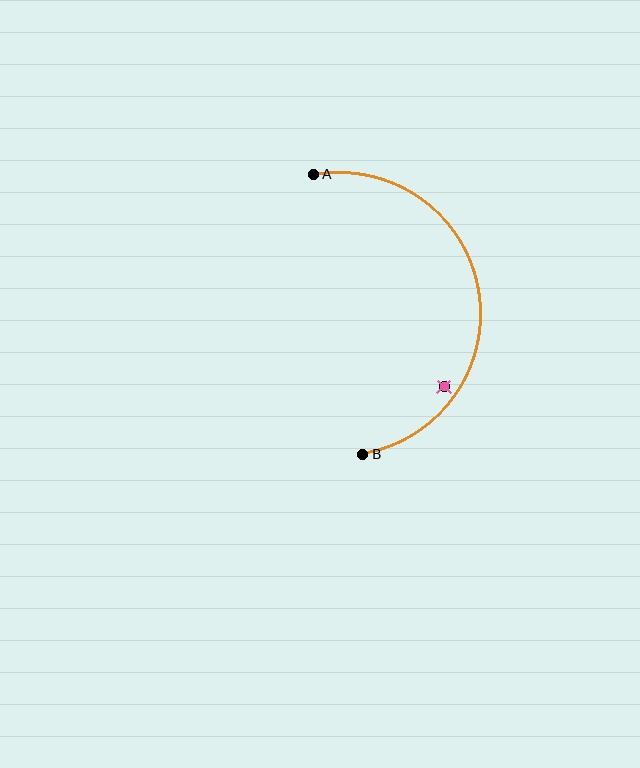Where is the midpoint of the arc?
The arc midpoint is the point on the curve farthest from the straight line joining A and B. It sits to the right of that line.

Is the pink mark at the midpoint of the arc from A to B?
No — the pink mark does not lie on the arc at all. It sits slightly inside the curve.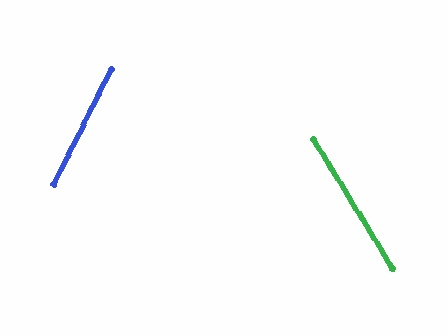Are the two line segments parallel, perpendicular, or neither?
Neither parallel nor perpendicular — they differ by about 58°.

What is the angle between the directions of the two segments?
Approximately 58 degrees.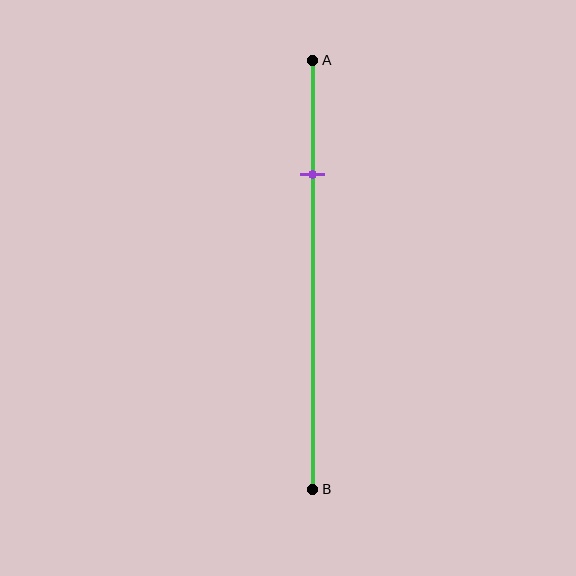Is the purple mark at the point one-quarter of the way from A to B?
Yes, the mark is approximately at the one-quarter point.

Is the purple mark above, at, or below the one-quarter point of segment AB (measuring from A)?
The purple mark is approximately at the one-quarter point of segment AB.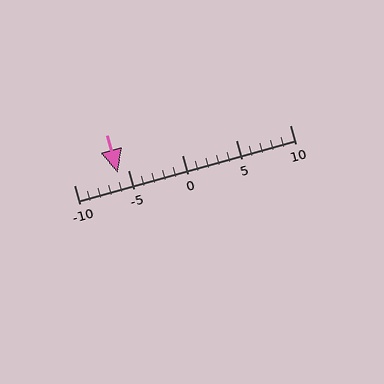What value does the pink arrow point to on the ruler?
The pink arrow points to approximately -6.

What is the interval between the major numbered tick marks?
The major tick marks are spaced 5 units apart.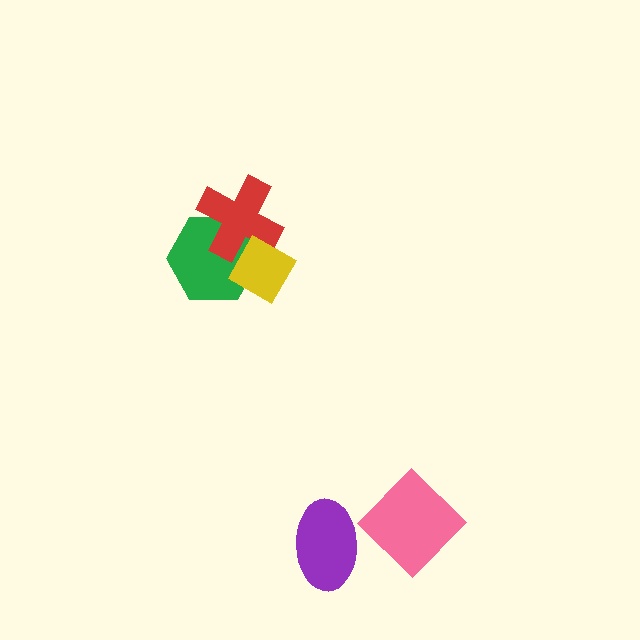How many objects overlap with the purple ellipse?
0 objects overlap with the purple ellipse.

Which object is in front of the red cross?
The yellow diamond is in front of the red cross.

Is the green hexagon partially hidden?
Yes, it is partially covered by another shape.